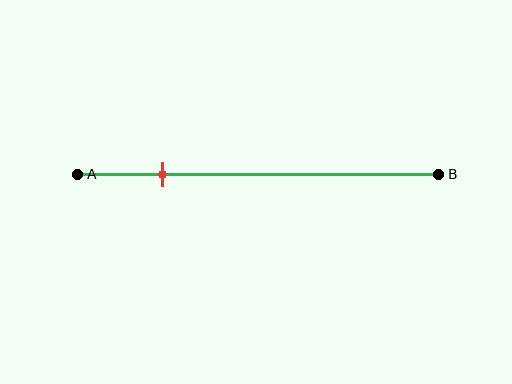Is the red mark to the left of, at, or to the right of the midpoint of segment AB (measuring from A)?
The red mark is to the left of the midpoint of segment AB.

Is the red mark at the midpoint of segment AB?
No, the mark is at about 25% from A, not at the 50% midpoint.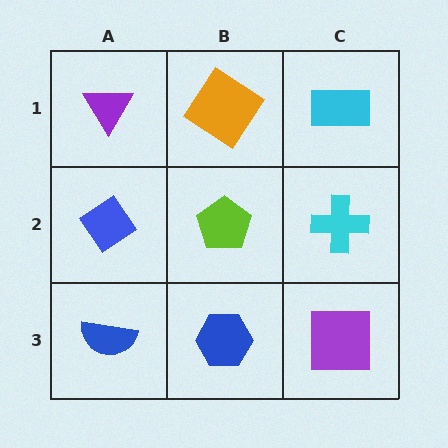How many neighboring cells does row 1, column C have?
2.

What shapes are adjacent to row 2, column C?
A cyan rectangle (row 1, column C), a purple square (row 3, column C), a lime pentagon (row 2, column B).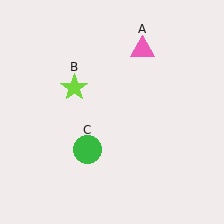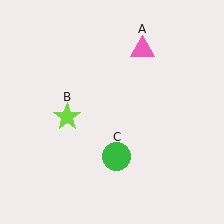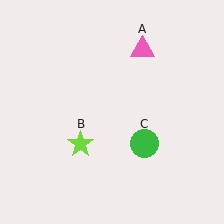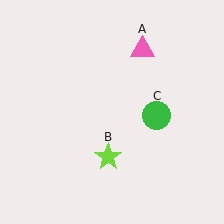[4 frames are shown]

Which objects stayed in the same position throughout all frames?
Pink triangle (object A) remained stationary.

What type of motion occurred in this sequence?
The lime star (object B), green circle (object C) rotated counterclockwise around the center of the scene.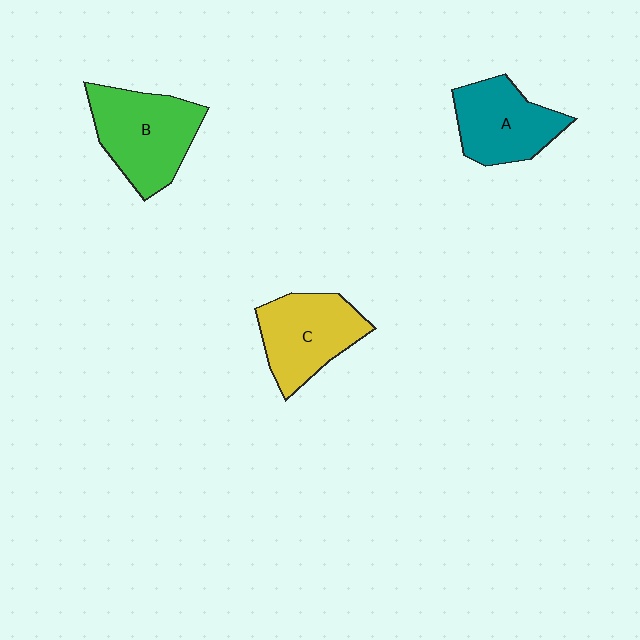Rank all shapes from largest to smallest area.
From largest to smallest: B (green), C (yellow), A (teal).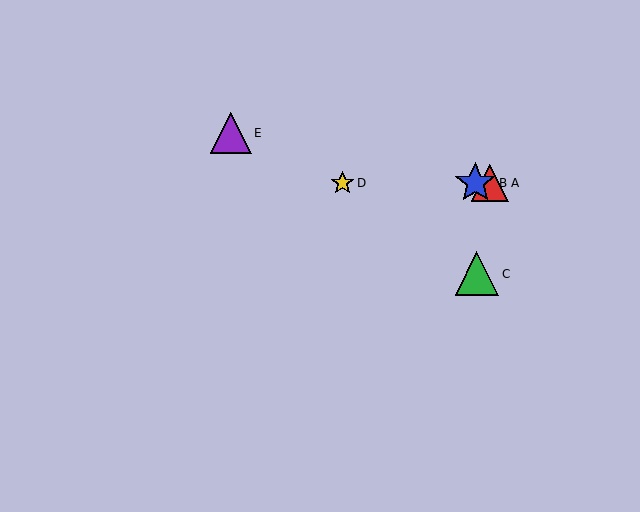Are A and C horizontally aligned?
No, A is at y≈183 and C is at y≈274.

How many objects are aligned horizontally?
3 objects (A, B, D) are aligned horizontally.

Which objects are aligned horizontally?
Objects A, B, D are aligned horizontally.